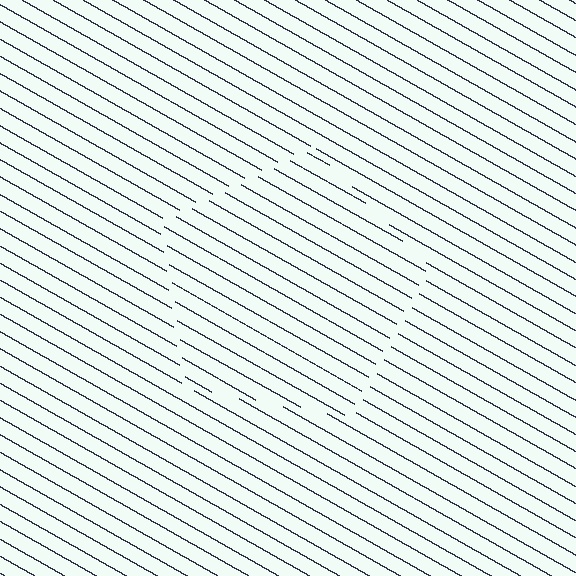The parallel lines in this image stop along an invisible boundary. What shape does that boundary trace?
An illusory pentagon. The interior of the shape contains the same grating, shifted by half a period — the contour is defined by the phase discontinuity where line-ends from the inner and outer gratings abut.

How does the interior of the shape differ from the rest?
The interior of the shape contains the same grating, shifted by half a period — the contour is defined by the phase discontinuity where line-ends from the inner and outer gratings abut.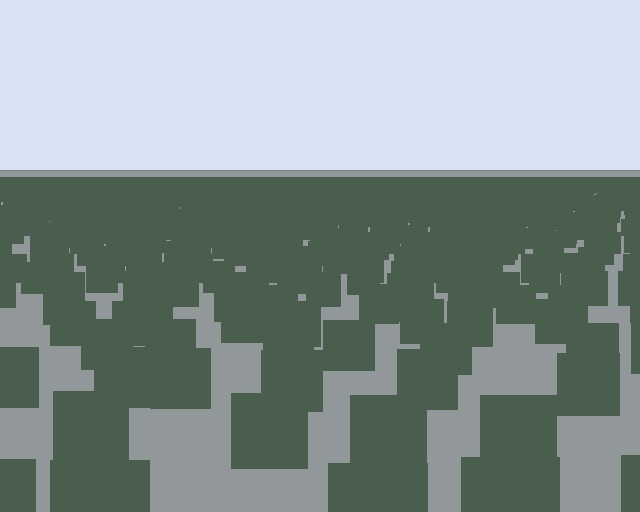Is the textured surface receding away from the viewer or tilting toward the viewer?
The surface is receding away from the viewer. Texture elements get smaller and denser toward the top.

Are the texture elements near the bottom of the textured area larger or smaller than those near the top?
Larger. Near the bottom, elements are closer to the viewer and appear at a bigger on-screen size.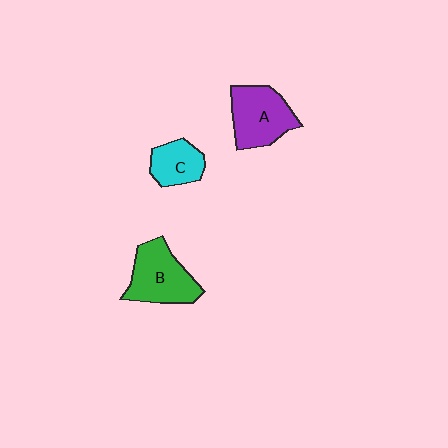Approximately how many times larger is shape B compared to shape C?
Approximately 1.6 times.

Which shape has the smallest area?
Shape C (cyan).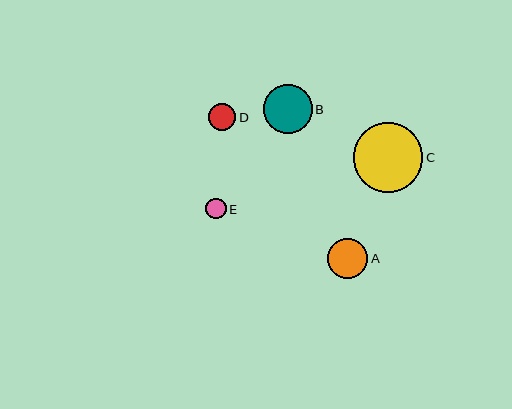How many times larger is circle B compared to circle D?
Circle B is approximately 1.8 times the size of circle D.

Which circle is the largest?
Circle C is the largest with a size of approximately 69 pixels.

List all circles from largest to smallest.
From largest to smallest: C, B, A, D, E.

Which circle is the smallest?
Circle E is the smallest with a size of approximately 21 pixels.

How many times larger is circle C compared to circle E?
Circle C is approximately 3.4 times the size of circle E.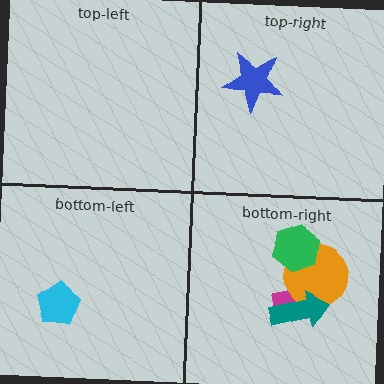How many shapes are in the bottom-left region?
1.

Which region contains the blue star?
The top-right region.